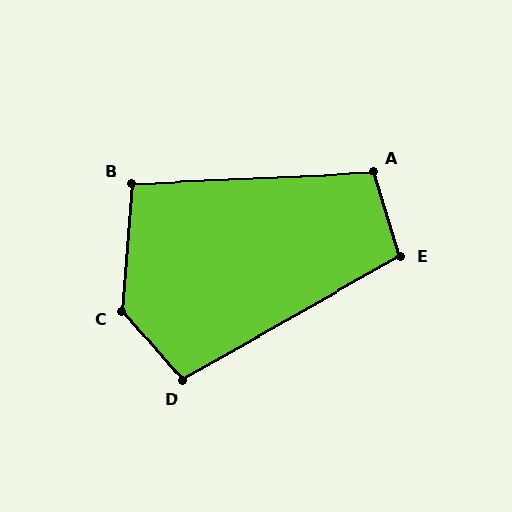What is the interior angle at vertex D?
Approximately 101 degrees (obtuse).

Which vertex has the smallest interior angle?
B, at approximately 96 degrees.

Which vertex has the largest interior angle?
C, at approximately 135 degrees.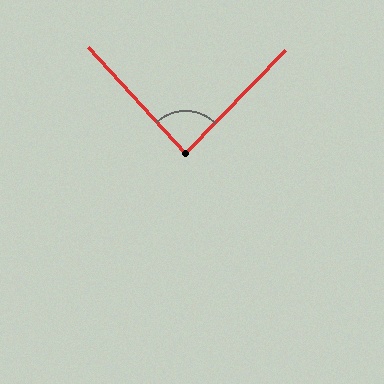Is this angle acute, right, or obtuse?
It is approximately a right angle.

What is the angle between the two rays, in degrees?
Approximately 86 degrees.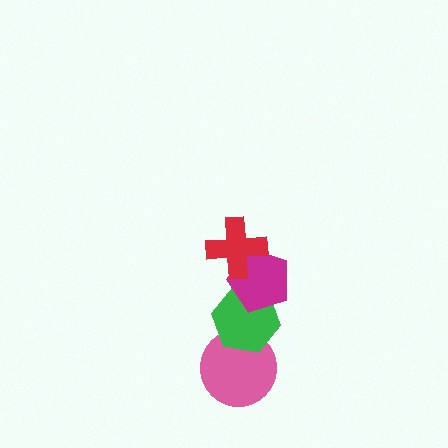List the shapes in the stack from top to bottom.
From top to bottom: the red cross, the magenta pentagon, the green hexagon, the pink circle.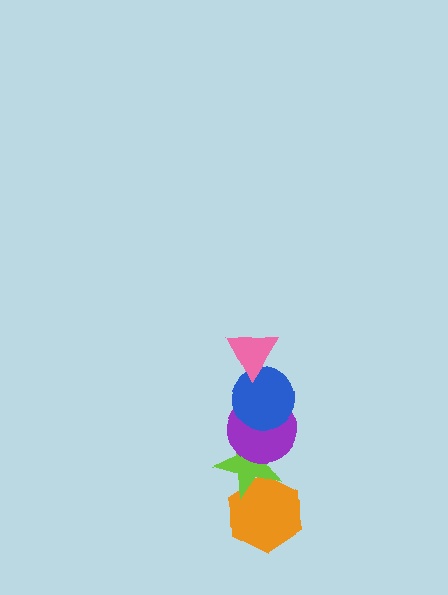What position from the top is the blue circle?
The blue circle is 2nd from the top.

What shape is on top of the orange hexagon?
The lime star is on top of the orange hexagon.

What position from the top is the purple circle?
The purple circle is 3rd from the top.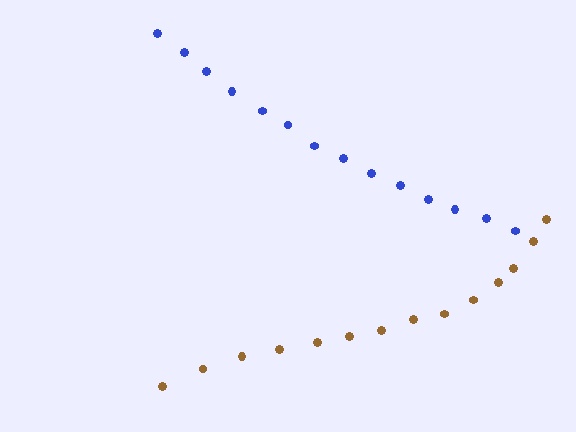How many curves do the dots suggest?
There are 2 distinct paths.